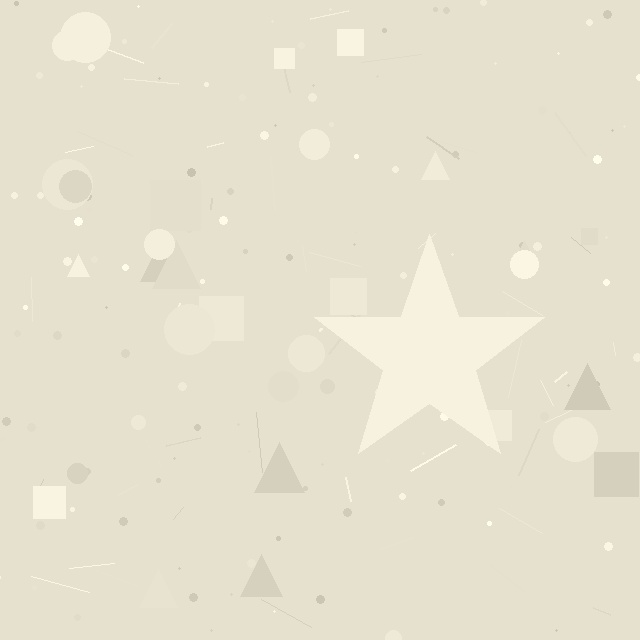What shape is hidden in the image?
A star is hidden in the image.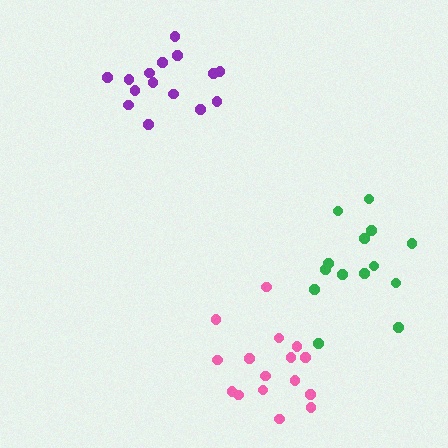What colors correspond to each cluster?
The clusters are colored: green, purple, pink.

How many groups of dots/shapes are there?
There are 3 groups.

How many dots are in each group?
Group 1: 14 dots, Group 2: 15 dots, Group 3: 16 dots (45 total).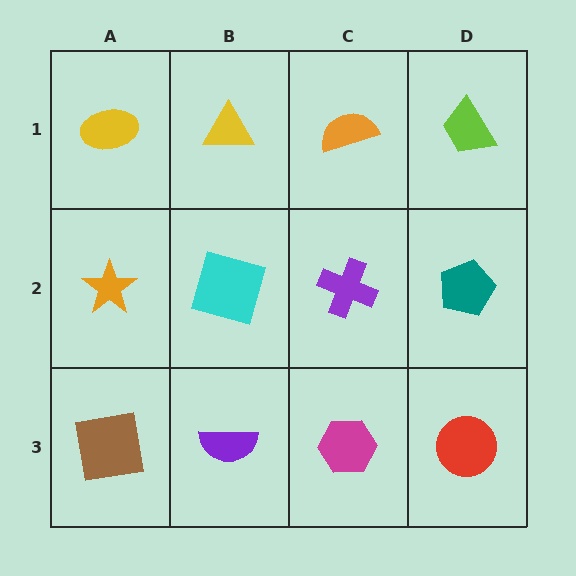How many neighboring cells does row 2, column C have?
4.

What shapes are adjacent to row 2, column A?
A yellow ellipse (row 1, column A), a brown square (row 3, column A), a cyan square (row 2, column B).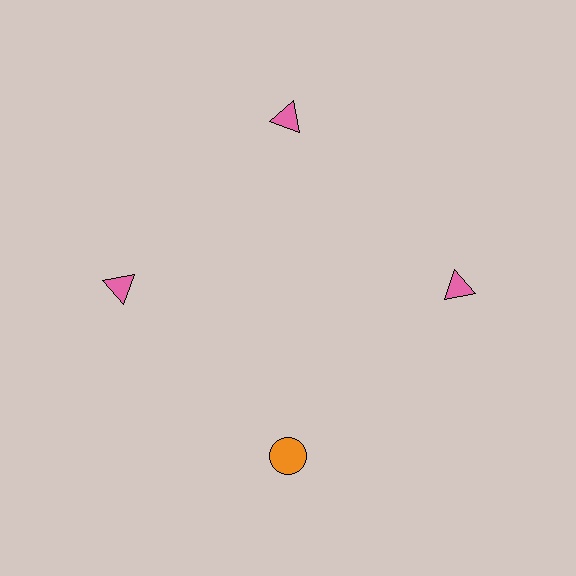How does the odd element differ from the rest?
It differs in both color (orange instead of pink) and shape (circle instead of triangle).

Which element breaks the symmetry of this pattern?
The orange circle at roughly the 6 o'clock position breaks the symmetry. All other shapes are pink triangles.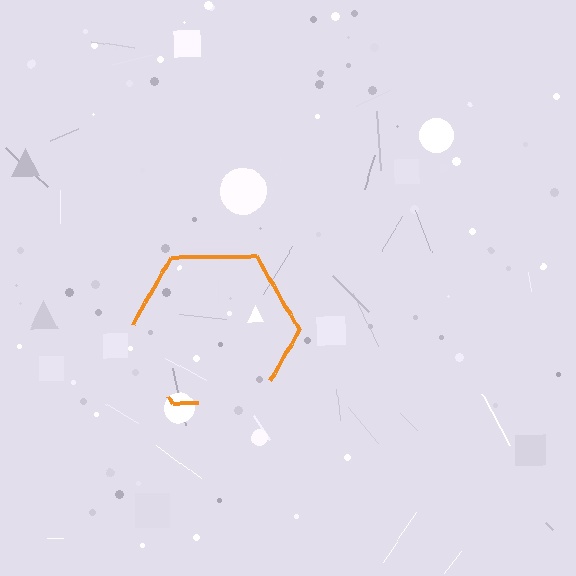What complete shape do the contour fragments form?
The contour fragments form a hexagon.